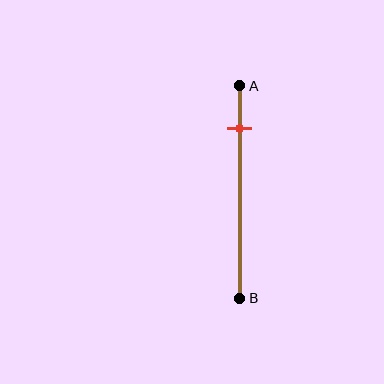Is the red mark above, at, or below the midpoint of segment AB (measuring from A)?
The red mark is above the midpoint of segment AB.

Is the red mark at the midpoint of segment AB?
No, the mark is at about 20% from A, not at the 50% midpoint.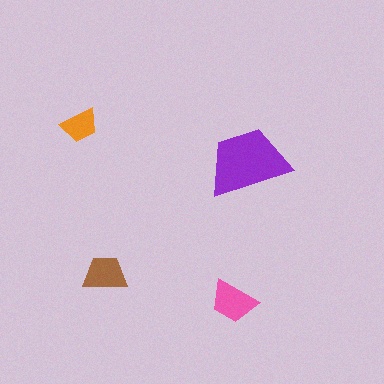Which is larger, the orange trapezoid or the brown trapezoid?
The brown one.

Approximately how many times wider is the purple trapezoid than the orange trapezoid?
About 2 times wider.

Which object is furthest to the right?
The purple trapezoid is rightmost.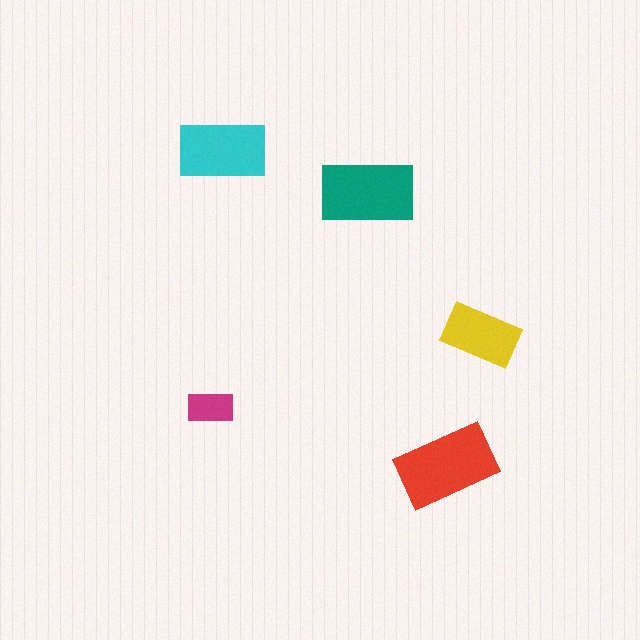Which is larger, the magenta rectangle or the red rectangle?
The red one.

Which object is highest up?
The cyan rectangle is topmost.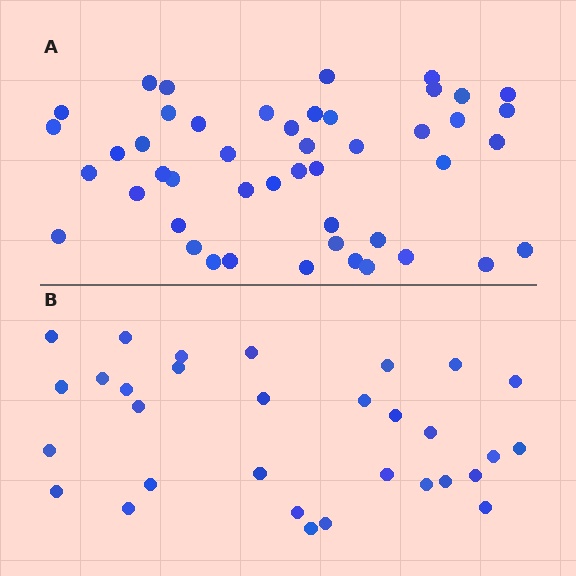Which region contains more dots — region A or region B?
Region A (the top region) has more dots.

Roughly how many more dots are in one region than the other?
Region A has approximately 15 more dots than region B.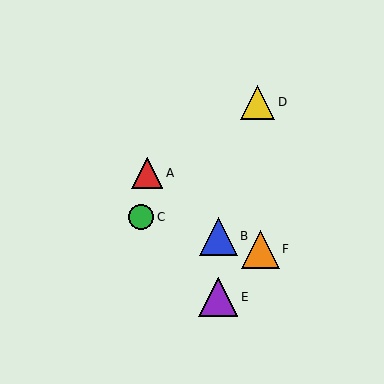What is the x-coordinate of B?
Object B is at x≈218.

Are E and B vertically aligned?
Yes, both are at x≈218.